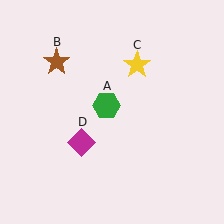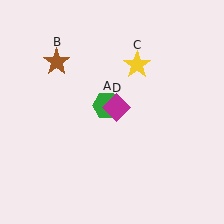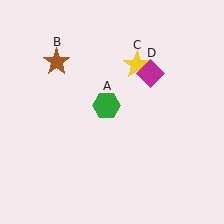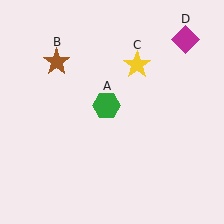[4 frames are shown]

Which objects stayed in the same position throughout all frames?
Green hexagon (object A) and brown star (object B) and yellow star (object C) remained stationary.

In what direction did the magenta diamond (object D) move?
The magenta diamond (object D) moved up and to the right.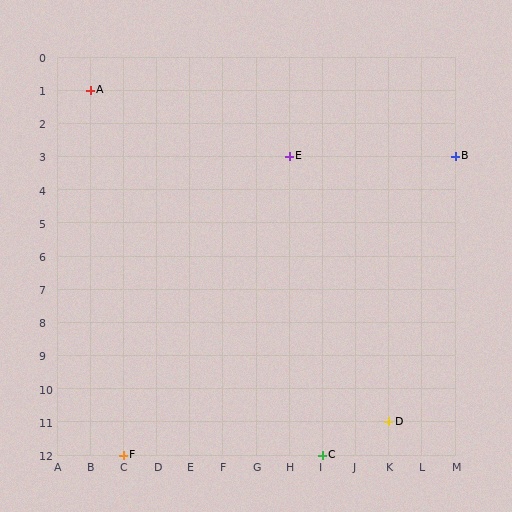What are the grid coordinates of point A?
Point A is at grid coordinates (B, 1).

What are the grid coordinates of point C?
Point C is at grid coordinates (I, 12).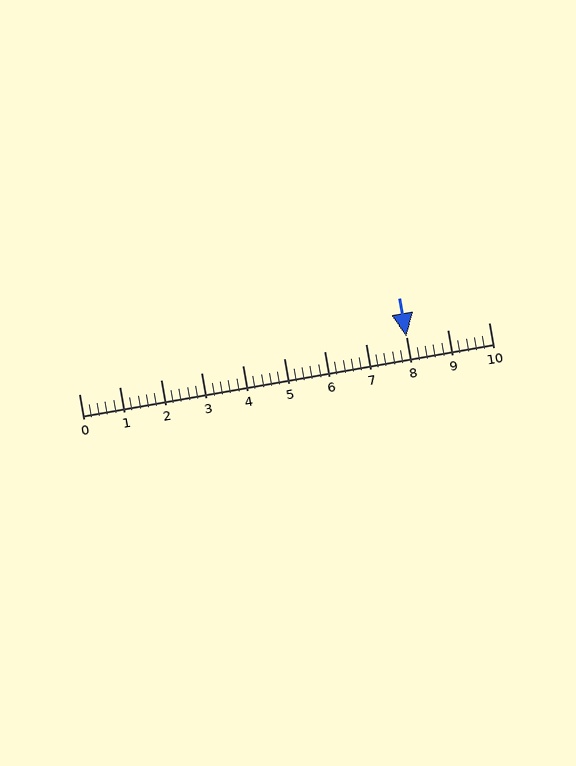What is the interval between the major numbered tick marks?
The major tick marks are spaced 1 units apart.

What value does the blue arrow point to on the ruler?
The blue arrow points to approximately 8.0.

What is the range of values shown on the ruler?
The ruler shows values from 0 to 10.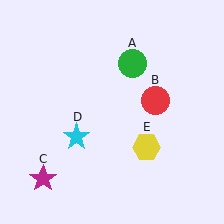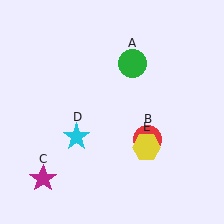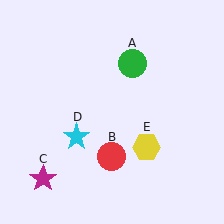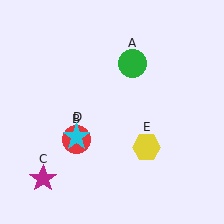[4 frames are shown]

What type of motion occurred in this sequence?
The red circle (object B) rotated clockwise around the center of the scene.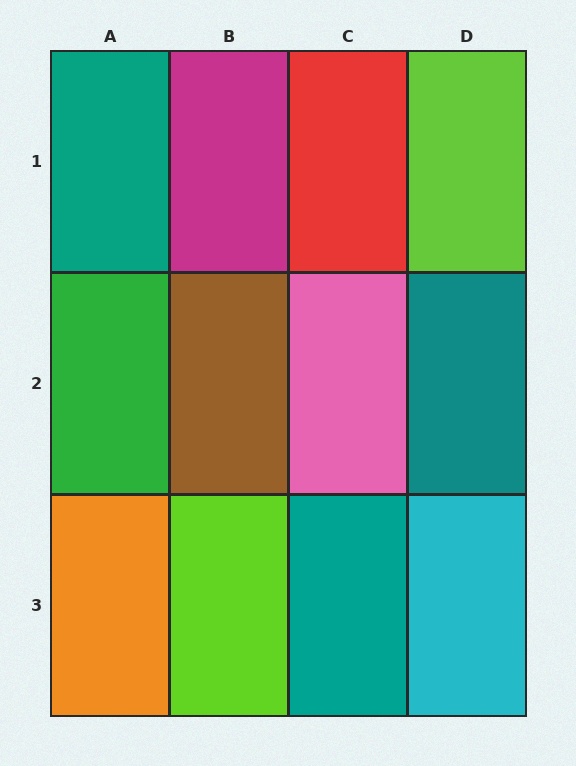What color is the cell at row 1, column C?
Red.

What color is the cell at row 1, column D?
Lime.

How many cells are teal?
3 cells are teal.